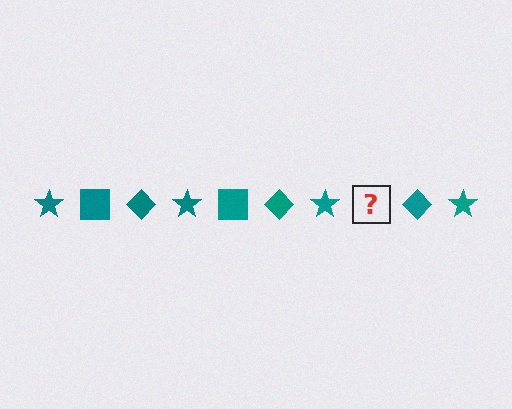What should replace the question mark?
The question mark should be replaced with a teal square.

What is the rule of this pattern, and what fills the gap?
The rule is that the pattern cycles through star, square, diamond shapes in teal. The gap should be filled with a teal square.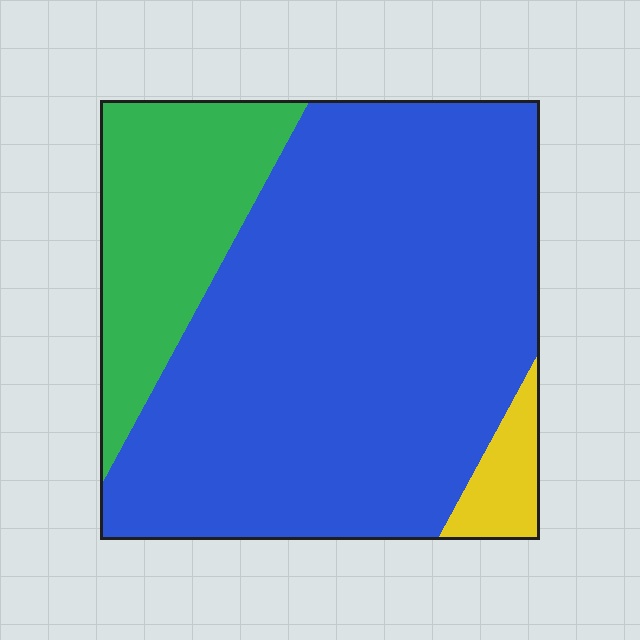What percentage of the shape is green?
Green takes up between a sixth and a third of the shape.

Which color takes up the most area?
Blue, at roughly 75%.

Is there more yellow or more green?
Green.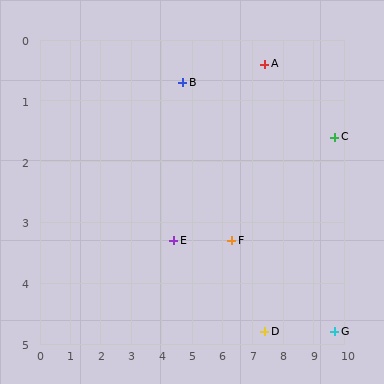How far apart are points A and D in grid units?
Points A and D are about 4.4 grid units apart.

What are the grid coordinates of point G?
Point G is at approximately (9.7, 4.8).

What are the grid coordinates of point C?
Point C is at approximately (9.7, 1.6).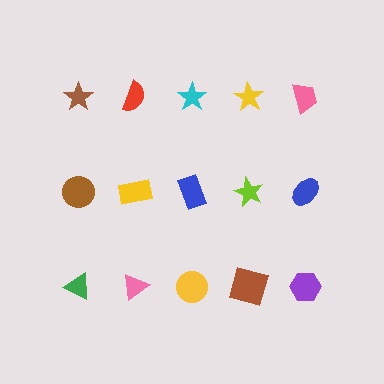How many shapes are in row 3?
5 shapes.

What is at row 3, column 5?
A purple hexagon.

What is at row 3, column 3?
A yellow circle.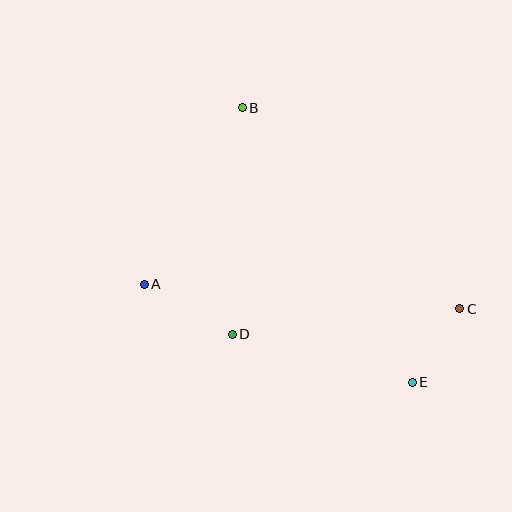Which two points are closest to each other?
Points C and E are closest to each other.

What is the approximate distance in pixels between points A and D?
The distance between A and D is approximately 101 pixels.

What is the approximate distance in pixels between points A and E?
The distance between A and E is approximately 285 pixels.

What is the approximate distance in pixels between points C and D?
The distance between C and D is approximately 229 pixels.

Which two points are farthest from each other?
Points B and E are farthest from each other.